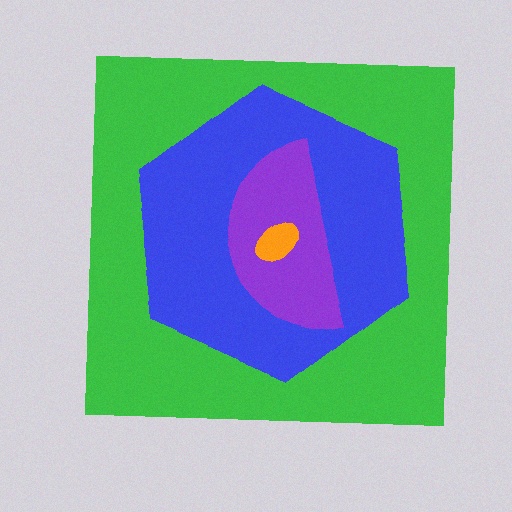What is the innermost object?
The orange ellipse.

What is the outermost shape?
The green square.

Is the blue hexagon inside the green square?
Yes.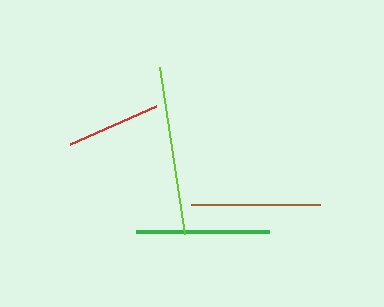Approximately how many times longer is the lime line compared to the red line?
The lime line is approximately 1.8 times the length of the red line.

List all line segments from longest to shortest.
From longest to shortest: lime, green, brown, red.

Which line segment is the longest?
The lime line is the longest at approximately 169 pixels.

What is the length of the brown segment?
The brown segment is approximately 128 pixels long.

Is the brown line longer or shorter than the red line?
The brown line is longer than the red line.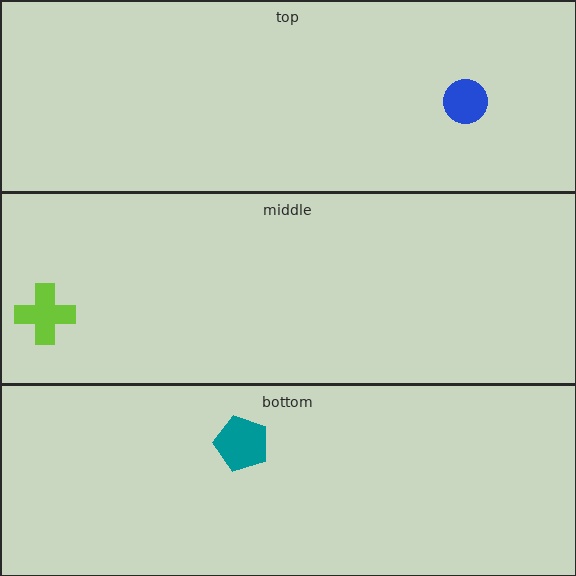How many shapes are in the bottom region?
1.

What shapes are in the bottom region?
The teal pentagon.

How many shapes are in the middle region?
1.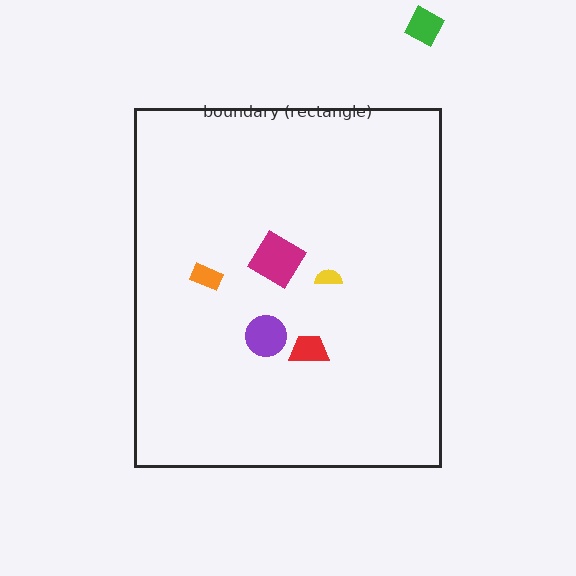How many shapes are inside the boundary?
5 inside, 1 outside.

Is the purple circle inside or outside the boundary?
Inside.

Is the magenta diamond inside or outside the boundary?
Inside.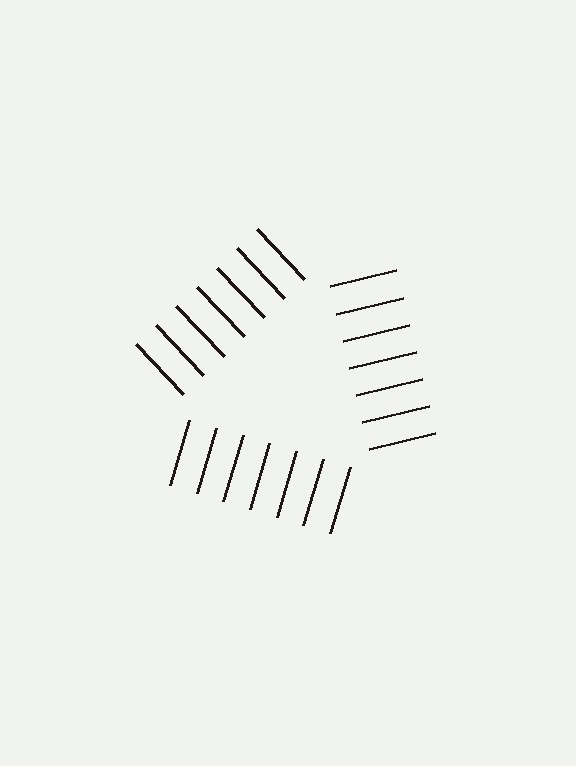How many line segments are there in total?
21 — 7 along each of the 3 edges.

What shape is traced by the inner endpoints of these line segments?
An illusory triangle — the line segments terminate on its edges but no continuous stroke is drawn.